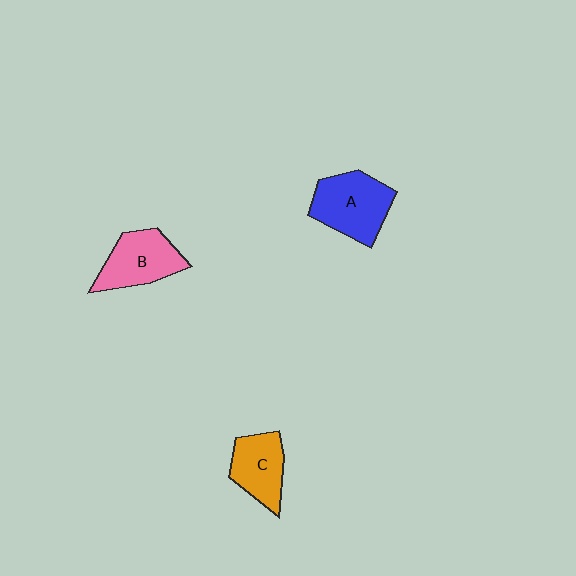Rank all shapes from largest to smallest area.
From largest to smallest: A (blue), B (pink), C (orange).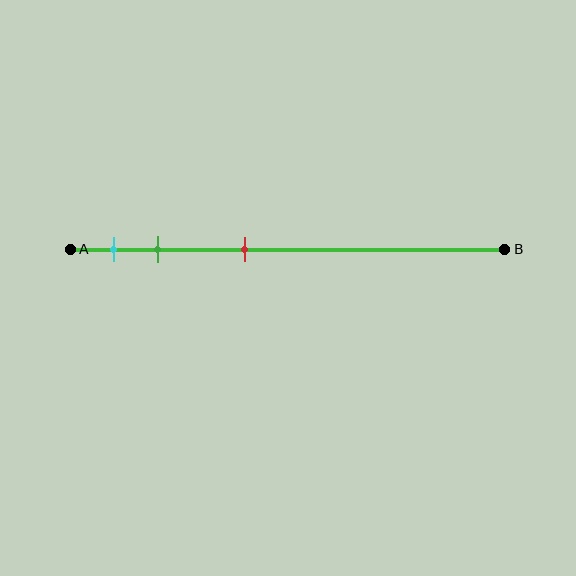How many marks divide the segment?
There are 3 marks dividing the segment.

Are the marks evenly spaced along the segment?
No, the marks are not evenly spaced.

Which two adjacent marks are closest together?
The cyan and green marks are the closest adjacent pair.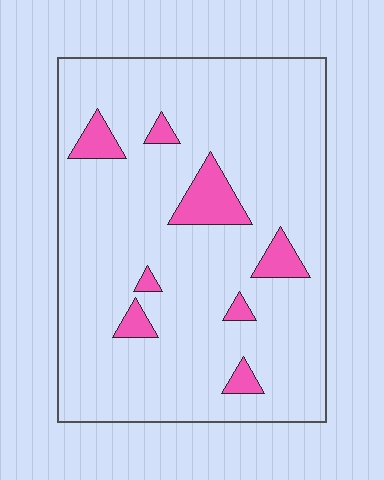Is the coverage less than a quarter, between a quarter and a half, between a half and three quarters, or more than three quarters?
Less than a quarter.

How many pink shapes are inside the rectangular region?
8.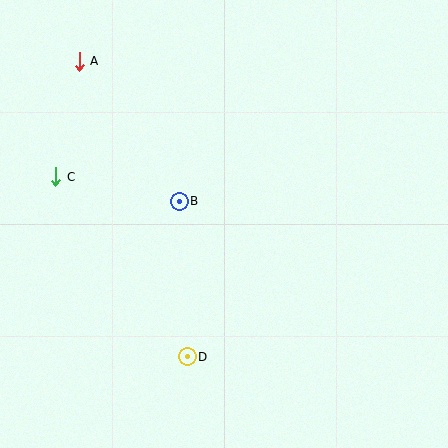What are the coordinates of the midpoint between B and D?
The midpoint between B and D is at (183, 279).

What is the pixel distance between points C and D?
The distance between C and D is 223 pixels.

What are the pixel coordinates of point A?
Point A is at (79, 62).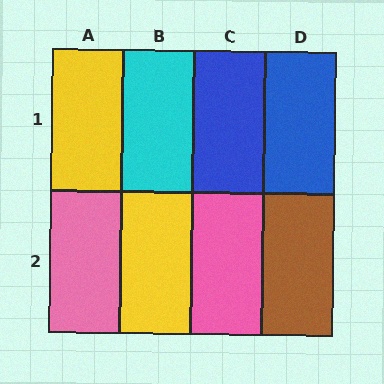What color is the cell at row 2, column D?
Brown.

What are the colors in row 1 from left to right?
Yellow, cyan, blue, blue.